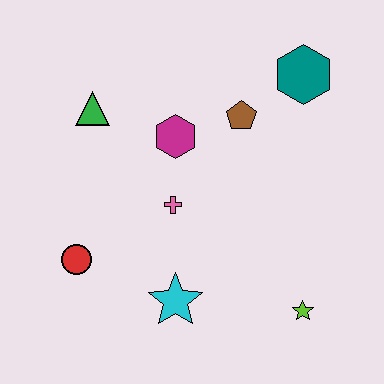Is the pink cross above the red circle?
Yes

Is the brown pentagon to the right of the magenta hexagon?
Yes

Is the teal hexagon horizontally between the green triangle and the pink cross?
No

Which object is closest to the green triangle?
The magenta hexagon is closest to the green triangle.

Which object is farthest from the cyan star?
The teal hexagon is farthest from the cyan star.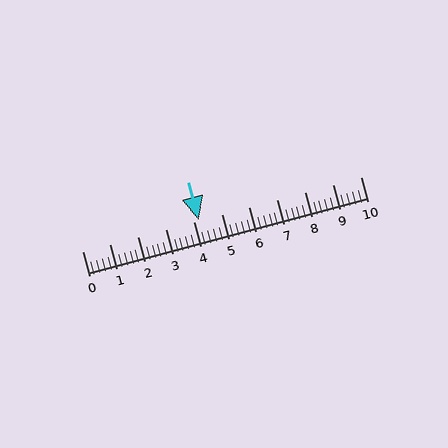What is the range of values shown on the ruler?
The ruler shows values from 0 to 10.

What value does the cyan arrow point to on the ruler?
The cyan arrow points to approximately 4.2.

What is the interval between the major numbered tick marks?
The major tick marks are spaced 1 units apart.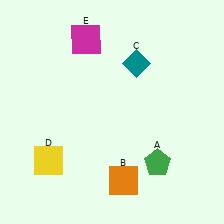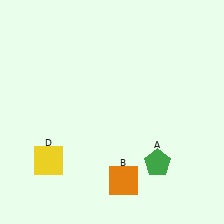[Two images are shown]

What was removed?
The teal diamond (C), the magenta square (E) were removed in Image 2.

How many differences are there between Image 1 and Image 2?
There are 2 differences between the two images.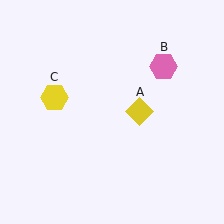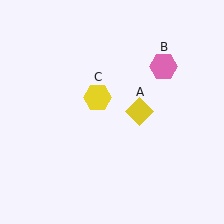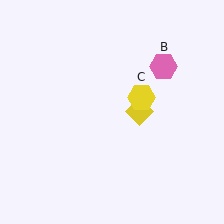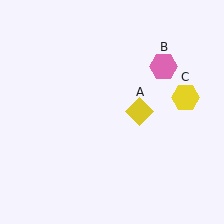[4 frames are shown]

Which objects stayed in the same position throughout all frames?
Yellow diamond (object A) and pink hexagon (object B) remained stationary.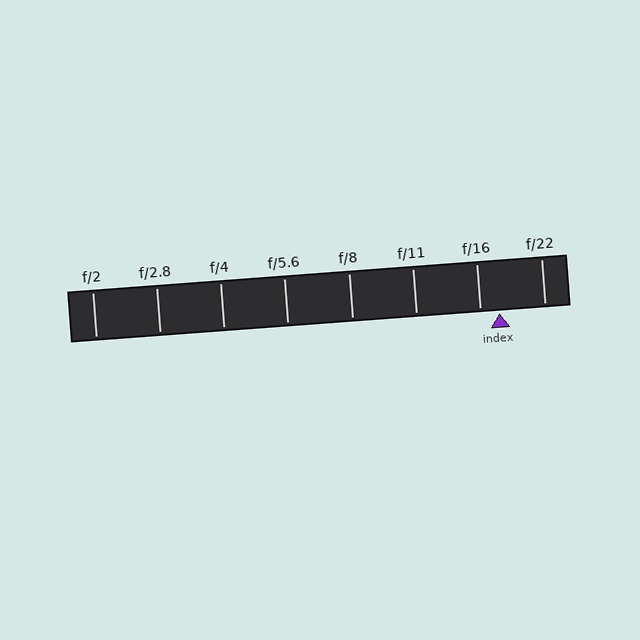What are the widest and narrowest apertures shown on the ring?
The widest aperture shown is f/2 and the narrowest is f/22.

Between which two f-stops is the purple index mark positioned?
The index mark is between f/16 and f/22.